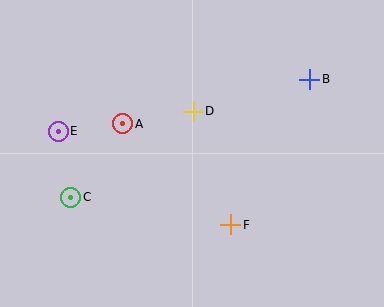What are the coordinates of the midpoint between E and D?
The midpoint between E and D is at (126, 121).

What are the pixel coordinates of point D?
Point D is at (193, 111).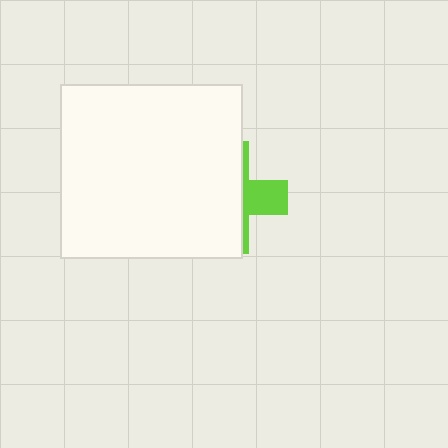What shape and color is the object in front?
The object in front is a white rectangle.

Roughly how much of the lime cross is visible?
A small part of it is visible (roughly 31%).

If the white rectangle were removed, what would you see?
You would see the complete lime cross.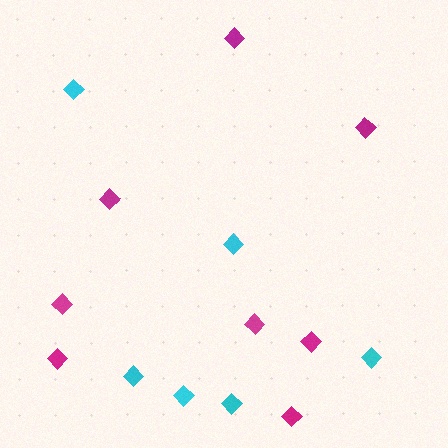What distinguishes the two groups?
There are 2 groups: one group of magenta diamonds (8) and one group of cyan diamonds (6).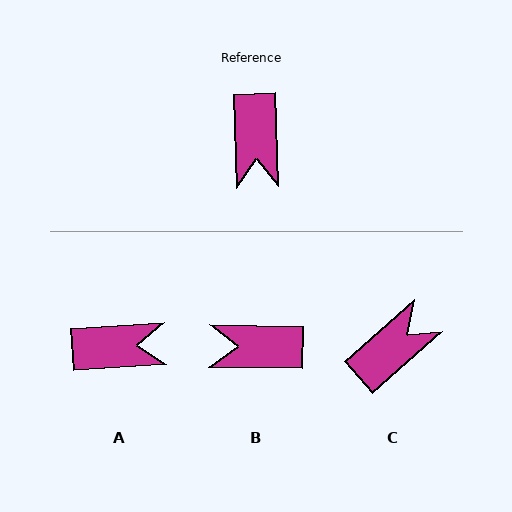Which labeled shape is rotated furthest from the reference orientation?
C, about 130 degrees away.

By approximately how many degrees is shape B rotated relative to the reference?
Approximately 93 degrees clockwise.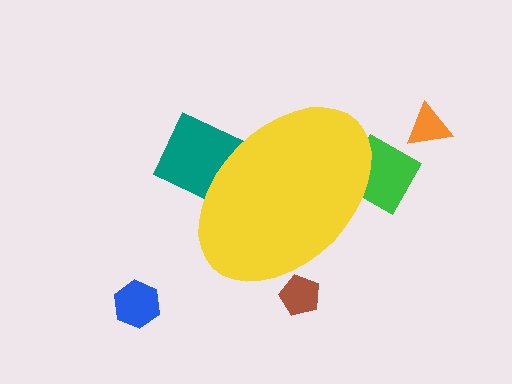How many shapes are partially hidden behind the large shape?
3 shapes are partially hidden.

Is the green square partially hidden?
Yes, the green square is partially hidden behind the yellow ellipse.